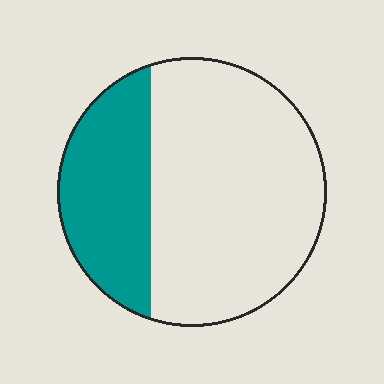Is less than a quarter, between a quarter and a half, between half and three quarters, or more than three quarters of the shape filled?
Between a quarter and a half.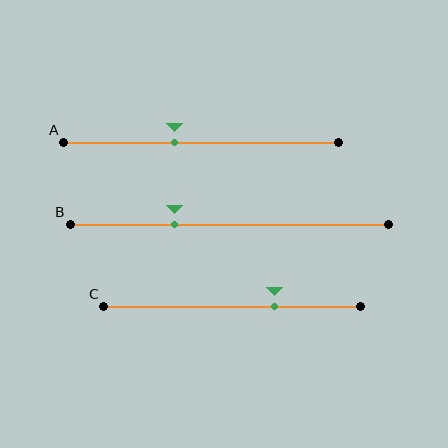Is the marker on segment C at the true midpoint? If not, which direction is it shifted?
No, the marker on segment C is shifted to the right by about 17% of the segment length.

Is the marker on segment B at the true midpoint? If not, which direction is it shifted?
No, the marker on segment B is shifted to the left by about 17% of the segment length.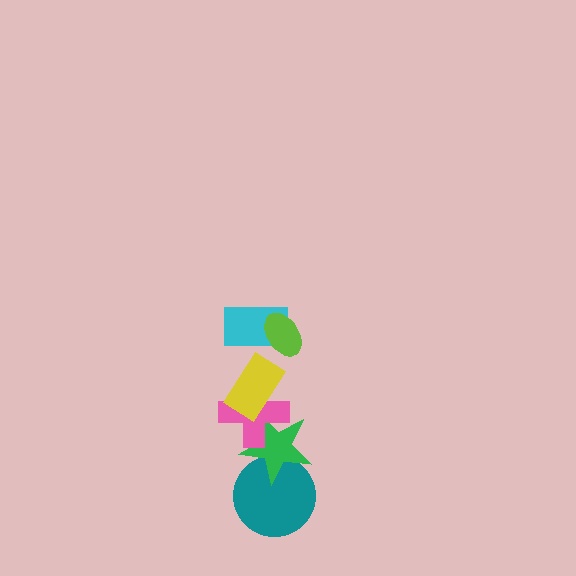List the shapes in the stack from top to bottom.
From top to bottom: the lime ellipse, the cyan rectangle, the yellow rectangle, the pink cross, the green star, the teal circle.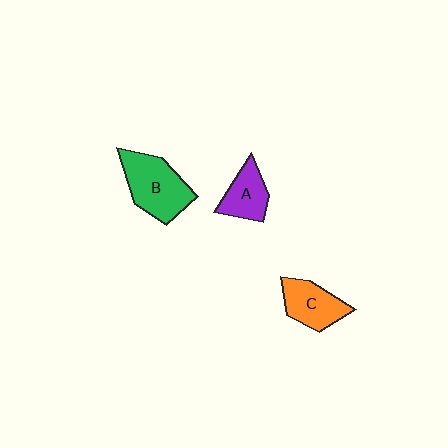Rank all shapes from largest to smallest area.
From largest to smallest: B (green), C (orange), A (purple).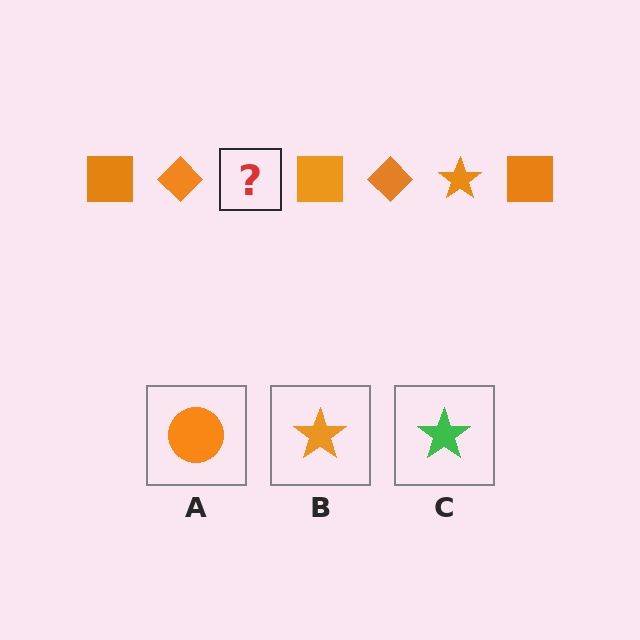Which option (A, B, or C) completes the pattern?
B.